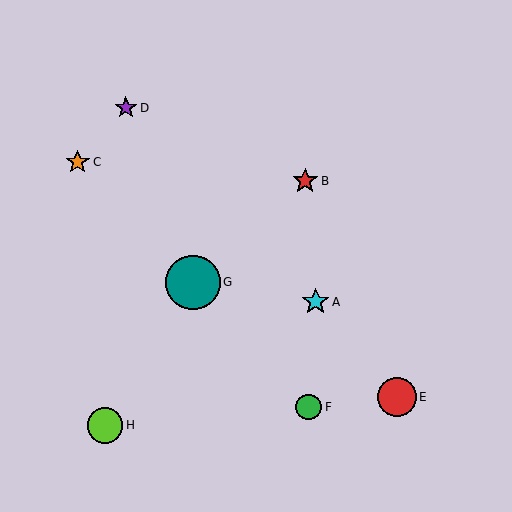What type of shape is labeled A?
Shape A is a cyan star.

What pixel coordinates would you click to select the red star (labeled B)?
Click at (305, 181) to select the red star B.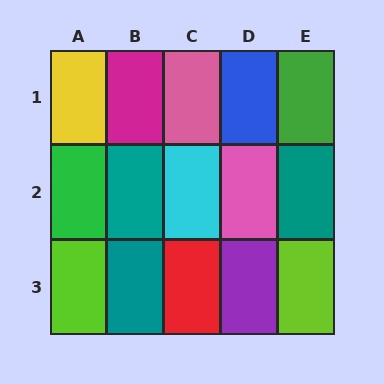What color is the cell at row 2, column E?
Teal.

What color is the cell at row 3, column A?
Lime.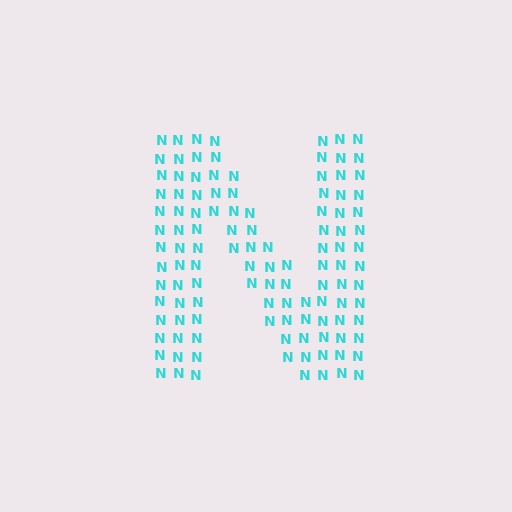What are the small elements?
The small elements are letter N's.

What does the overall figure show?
The overall figure shows the letter N.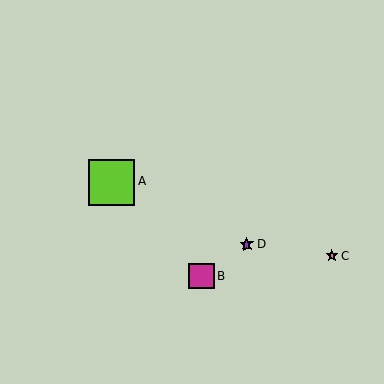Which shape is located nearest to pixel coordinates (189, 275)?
The magenta square (labeled B) at (201, 276) is nearest to that location.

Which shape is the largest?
The lime square (labeled A) is the largest.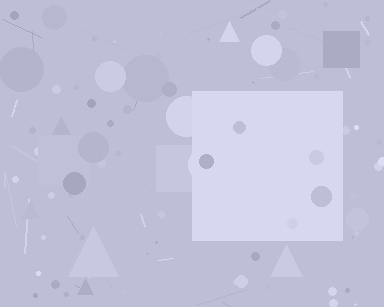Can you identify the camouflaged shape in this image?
The camouflaged shape is a square.